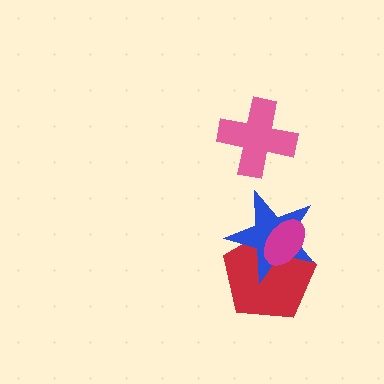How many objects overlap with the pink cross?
0 objects overlap with the pink cross.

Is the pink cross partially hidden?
No, no other shape covers it.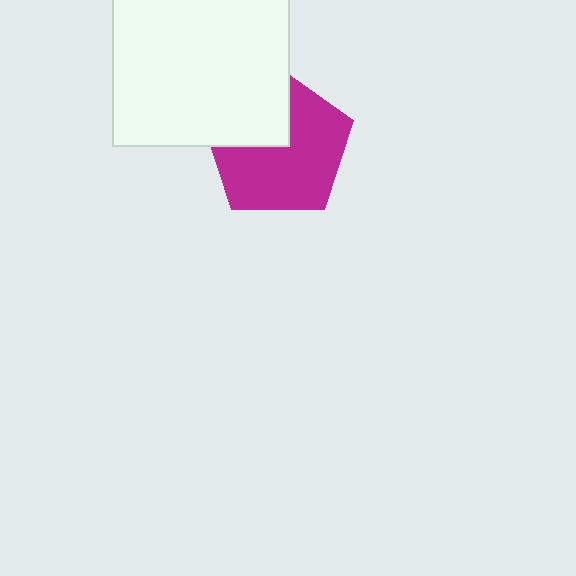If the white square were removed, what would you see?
You would see the complete magenta pentagon.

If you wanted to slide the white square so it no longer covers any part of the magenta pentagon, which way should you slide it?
Slide it toward the upper-left — that is the most direct way to separate the two shapes.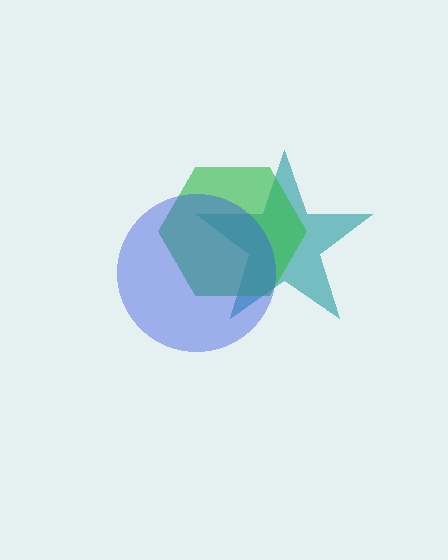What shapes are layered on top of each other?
The layered shapes are: a teal star, a green hexagon, a blue circle.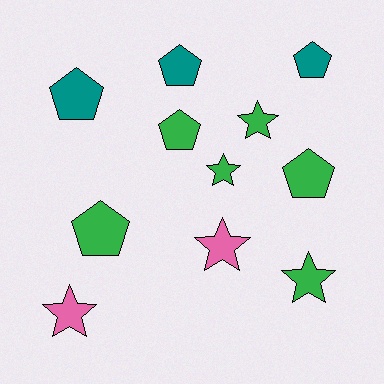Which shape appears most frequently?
Pentagon, with 6 objects.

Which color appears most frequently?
Green, with 6 objects.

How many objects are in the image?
There are 11 objects.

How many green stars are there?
There are 3 green stars.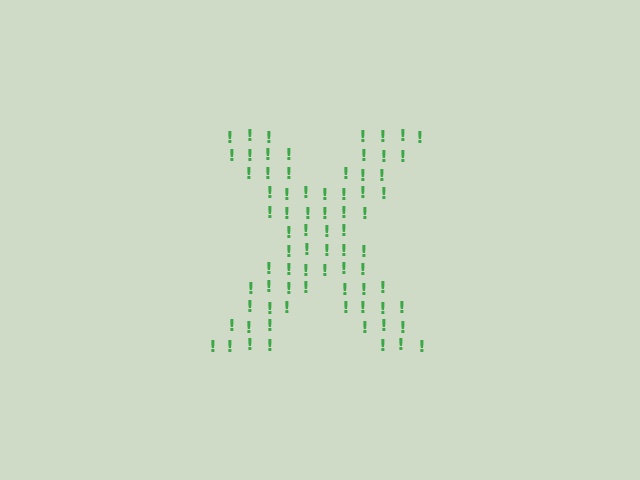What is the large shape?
The large shape is the letter X.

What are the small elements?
The small elements are exclamation marks.